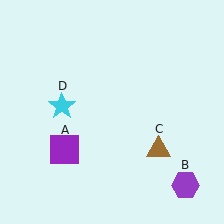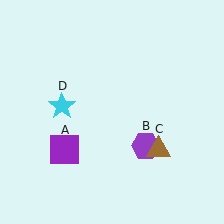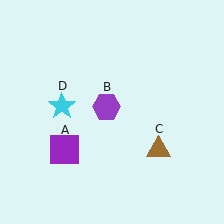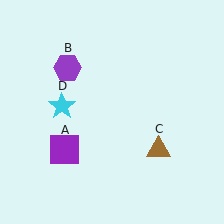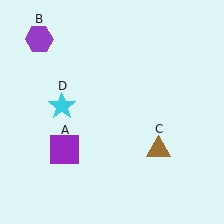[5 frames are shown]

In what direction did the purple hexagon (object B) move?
The purple hexagon (object B) moved up and to the left.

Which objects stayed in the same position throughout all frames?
Purple square (object A) and brown triangle (object C) and cyan star (object D) remained stationary.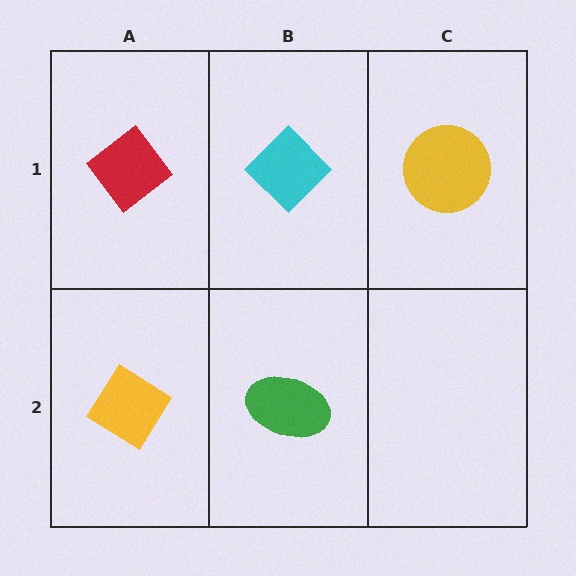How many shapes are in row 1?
3 shapes.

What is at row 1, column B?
A cyan diamond.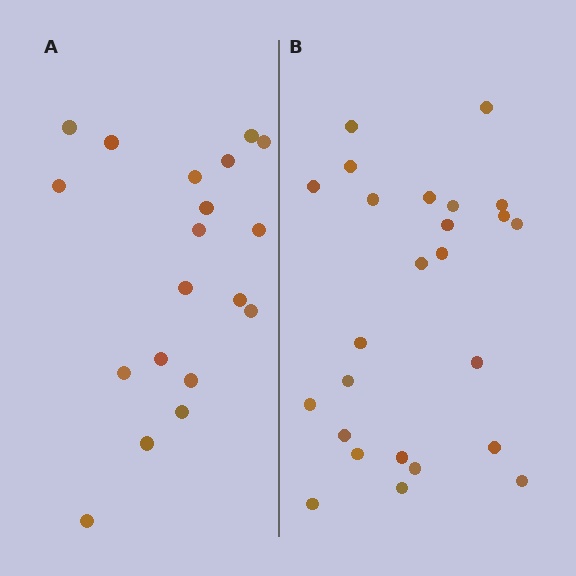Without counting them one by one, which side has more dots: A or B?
Region B (the right region) has more dots.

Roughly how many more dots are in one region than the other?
Region B has about 6 more dots than region A.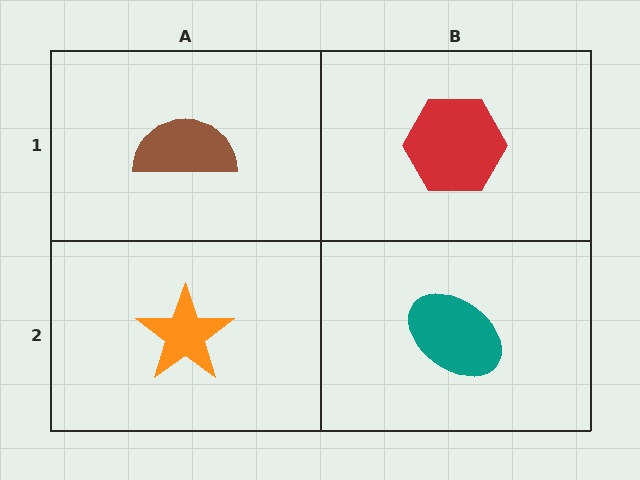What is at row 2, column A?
An orange star.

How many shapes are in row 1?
2 shapes.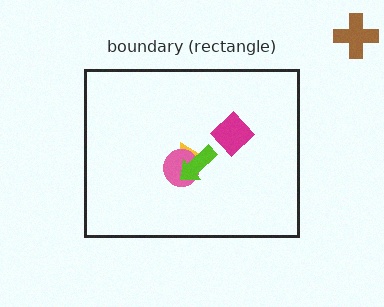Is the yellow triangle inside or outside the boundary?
Inside.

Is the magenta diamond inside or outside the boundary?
Inside.